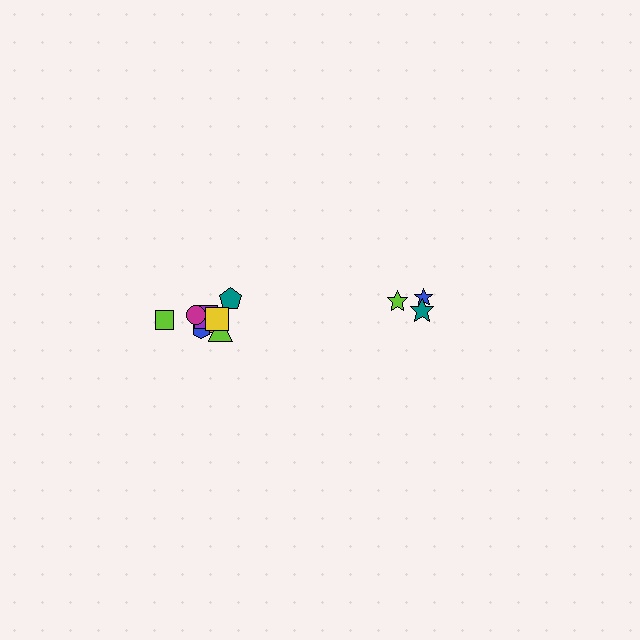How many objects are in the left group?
There are 8 objects.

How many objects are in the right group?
There are 3 objects.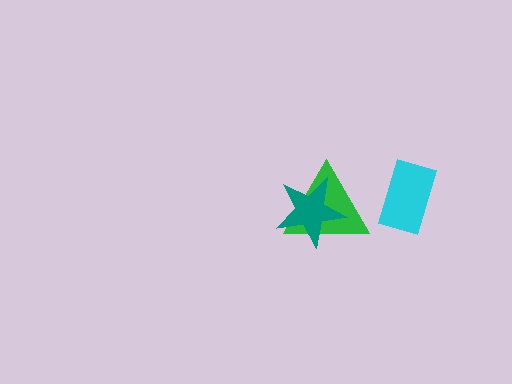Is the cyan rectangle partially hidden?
No, no other shape covers it.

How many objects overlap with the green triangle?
1 object overlaps with the green triangle.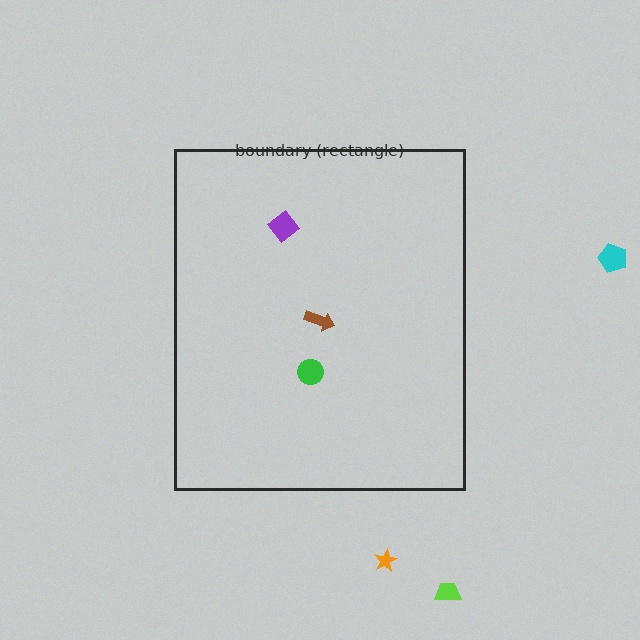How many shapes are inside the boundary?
3 inside, 3 outside.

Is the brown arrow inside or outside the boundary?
Inside.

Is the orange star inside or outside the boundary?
Outside.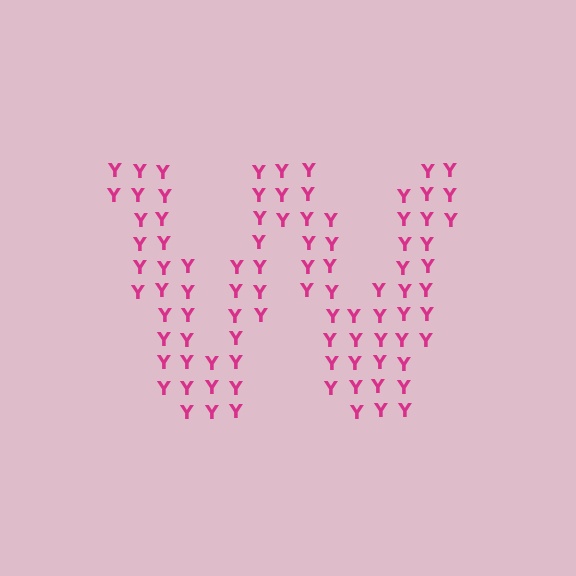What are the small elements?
The small elements are letter Y's.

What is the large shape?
The large shape is the letter W.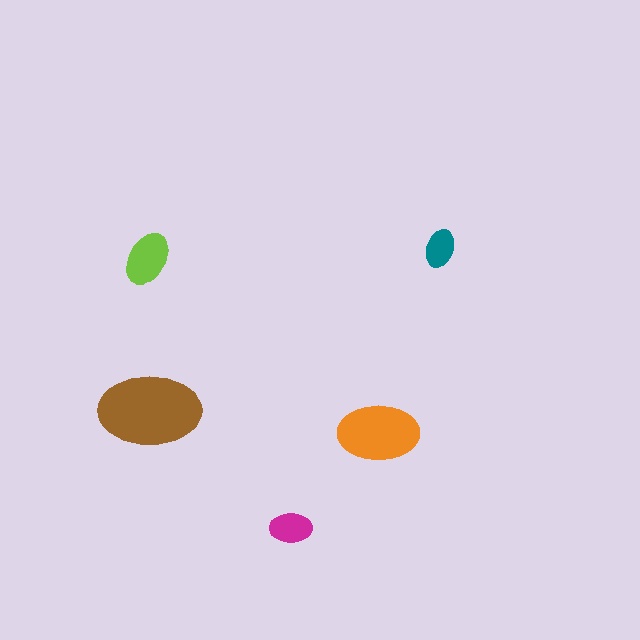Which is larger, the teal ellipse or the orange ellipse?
The orange one.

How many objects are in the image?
There are 5 objects in the image.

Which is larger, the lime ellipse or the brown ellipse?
The brown one.